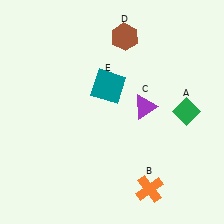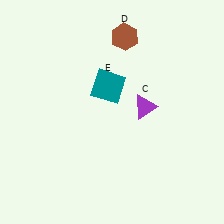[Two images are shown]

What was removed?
The orange cross (B), the green diamond (A) were removed in Image 2.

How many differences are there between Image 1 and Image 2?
There are 2 differences between the two images.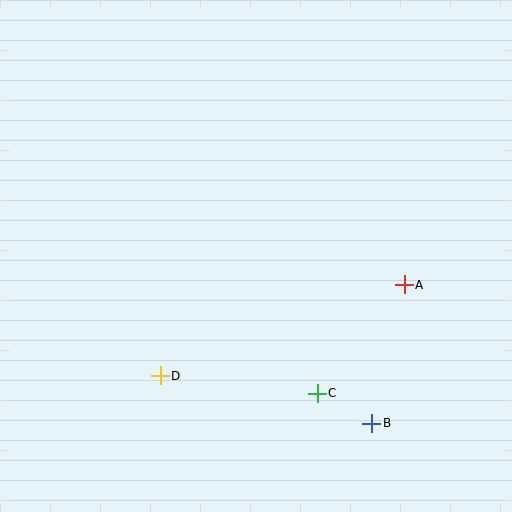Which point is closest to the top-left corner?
Point D is closest to the top-left corner.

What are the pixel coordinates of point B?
Point B is at (372, 423).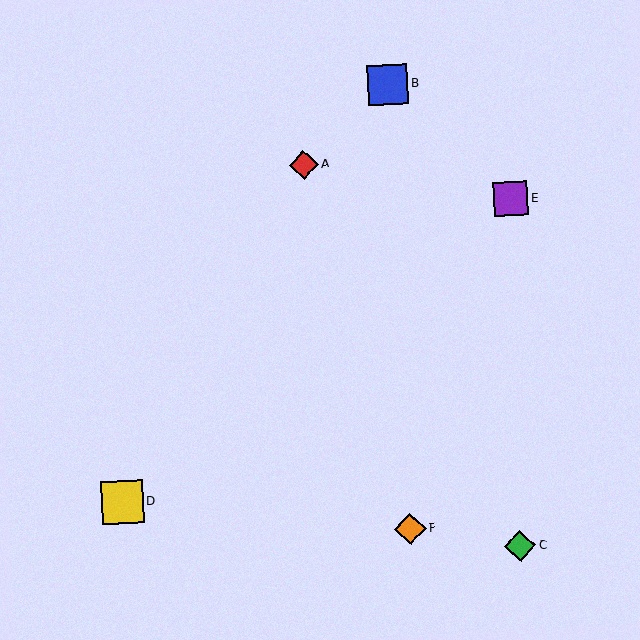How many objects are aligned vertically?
2 objects (B, F) are aligned vertically.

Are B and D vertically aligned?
No, B is at x≈388 and D is at x≈122.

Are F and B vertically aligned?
Yes, both are at x≈410.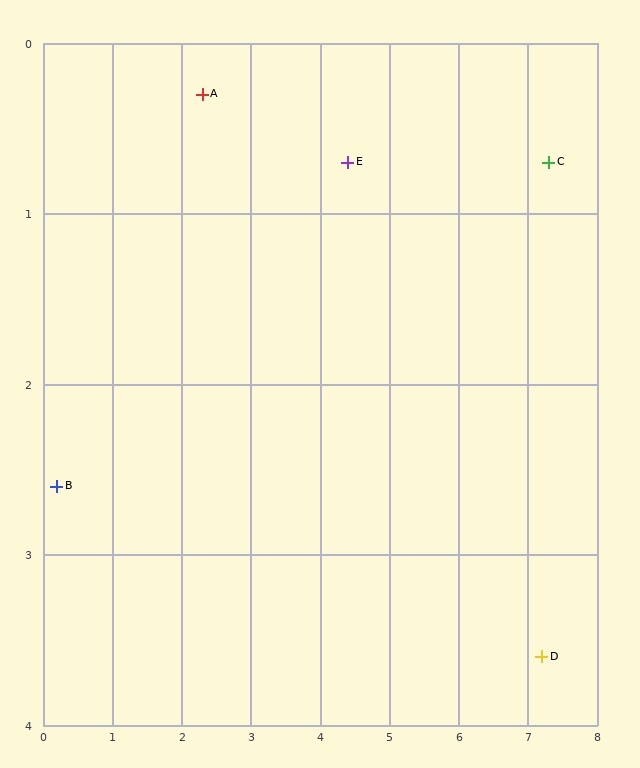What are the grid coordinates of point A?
Point A is at approximately (2.3, 0.3).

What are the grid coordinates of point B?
Point B is at approximately (0.2, 2.6).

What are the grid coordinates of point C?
Point C is at approximately (7.3, 0.7).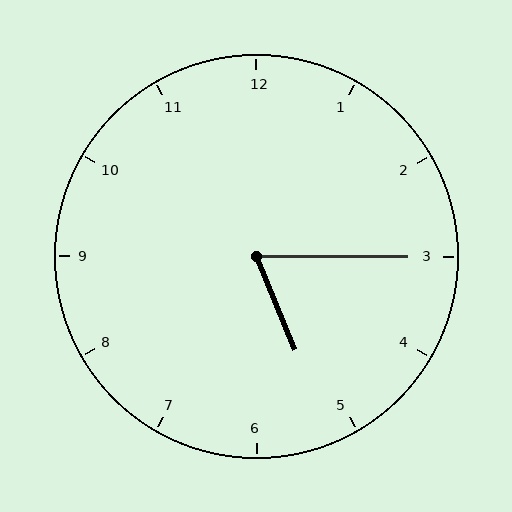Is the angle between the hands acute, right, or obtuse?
It is acute.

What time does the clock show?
5:15.